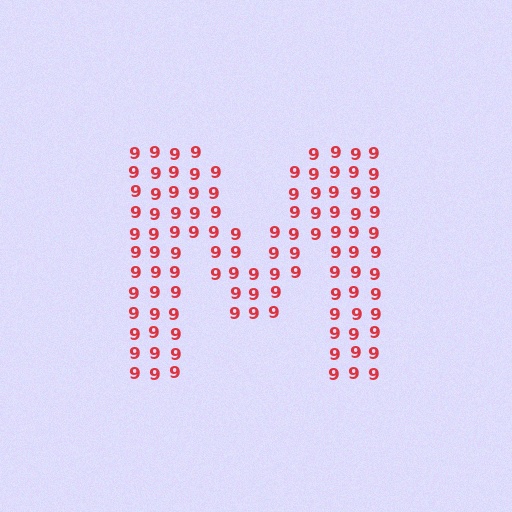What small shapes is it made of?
It is made of small digit 9's.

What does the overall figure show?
The overall figure shows the letter M.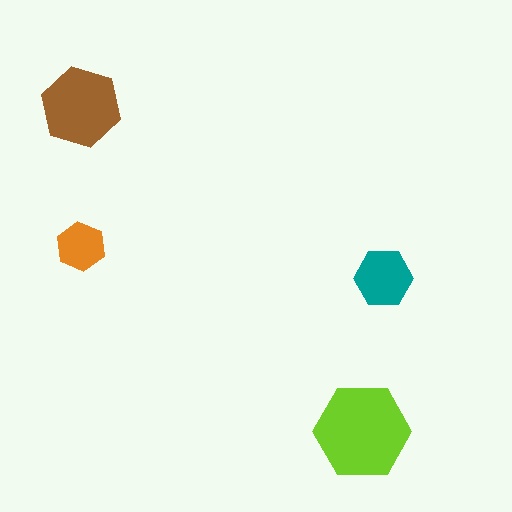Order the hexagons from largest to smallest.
the lime one, the brown one, the teal one, the orange one.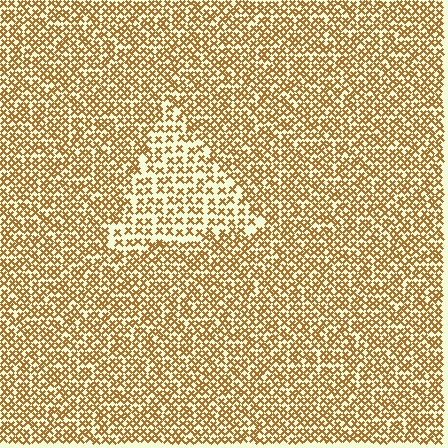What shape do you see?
I see a triangle.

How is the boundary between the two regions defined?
The boundary is defined by a change in element density (approximately 1.8x ratio). All elements are the same color, size, and shape.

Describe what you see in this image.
The image contains small brown elements arranged at two different densities. A triangle-shaped region is visible where the elements are less densely packed than the surrounding area.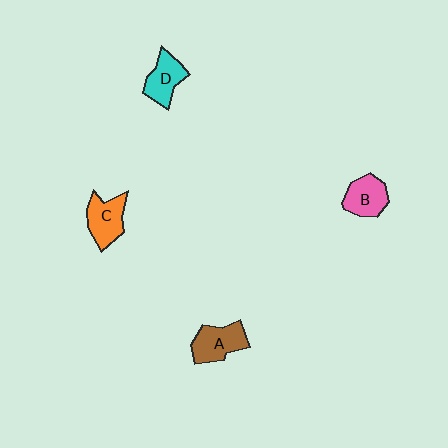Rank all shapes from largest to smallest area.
From largest to smallest: A (brown), C (orange), B (pink), D (cyan).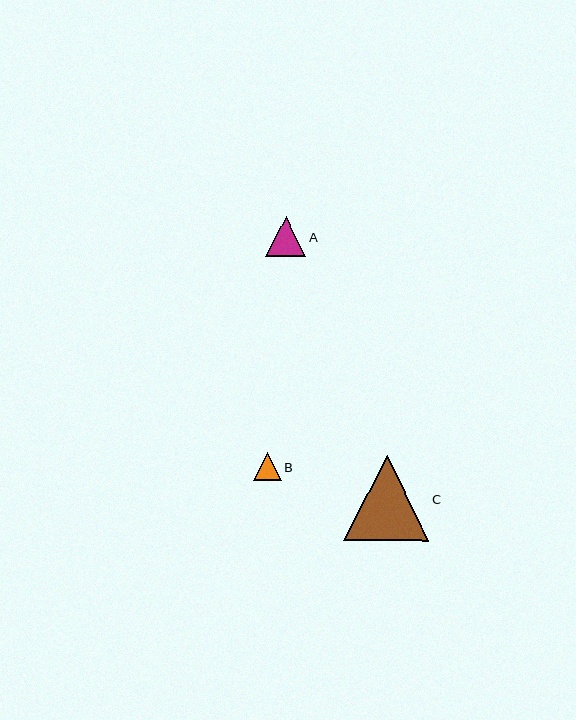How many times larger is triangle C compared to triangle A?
Triangle C is approximately 2.1 times the size of triangle A.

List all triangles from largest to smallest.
From largest to smallest: C, A, B.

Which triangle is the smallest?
Triangle B is the smallest with a size of approximately 28 pixels.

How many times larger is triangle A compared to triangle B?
Triangle A is approximately 1.4 times the size of triangle B.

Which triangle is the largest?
Triangle C is the largest with a size of approximately 85 pixels.